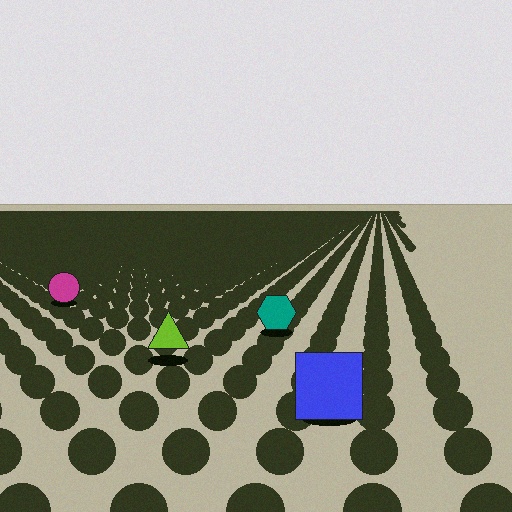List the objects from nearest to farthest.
From nearest to farthest: the blue square, the lime triangle, the teal hexagon, the magenta circle.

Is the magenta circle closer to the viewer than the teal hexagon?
No. The teal hexagon is closer — you can tell from the texture gradient: the ground texture is coarser near it.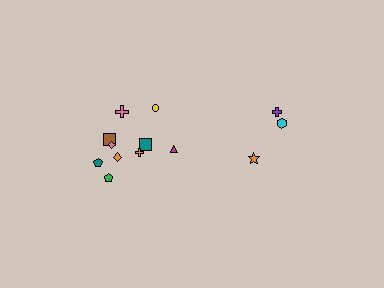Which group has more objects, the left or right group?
The left group.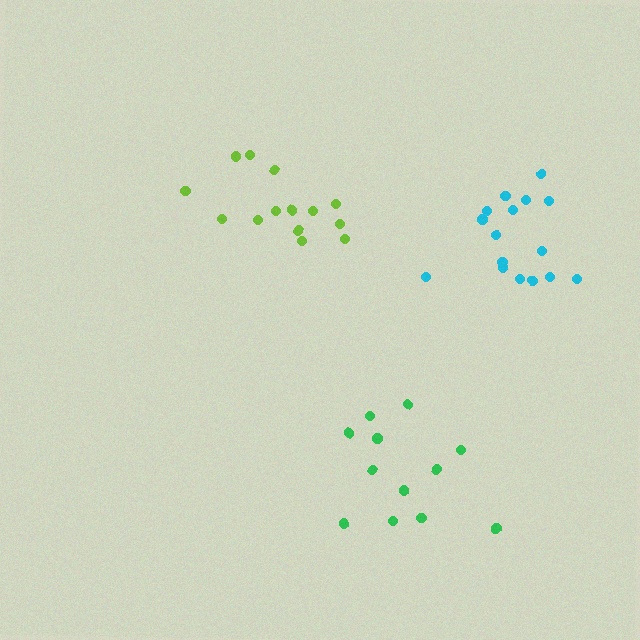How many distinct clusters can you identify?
There are 3 distinct clusters.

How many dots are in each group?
Group 1: 16 dots, Group 2: 12 dots, Group 3: 14 dots (42 total).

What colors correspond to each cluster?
The clusters are colored: cyan, green, lime.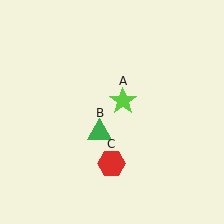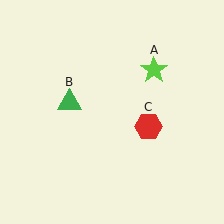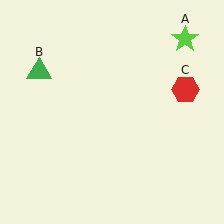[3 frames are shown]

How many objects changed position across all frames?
3 objects changed position: lime star (object A), green triangle (object B), red hexagon (object C).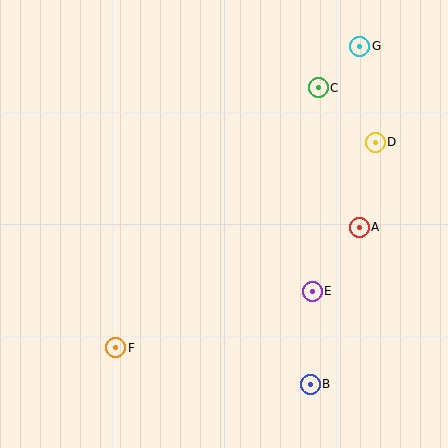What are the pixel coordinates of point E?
Point E is at (312, 291).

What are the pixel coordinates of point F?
Point F is at (116, 348).